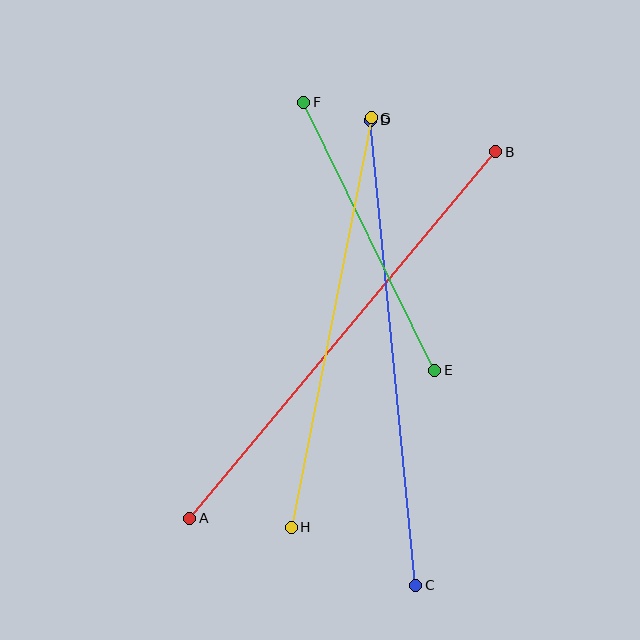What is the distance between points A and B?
The distance is approximately 477 pixels.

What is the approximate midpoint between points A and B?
The midpoint is at approximately (343, 335) pixels.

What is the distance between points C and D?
The distance is approximately 467 pixels.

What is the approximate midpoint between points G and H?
The midpoint is at approximately (331, 322) pixels.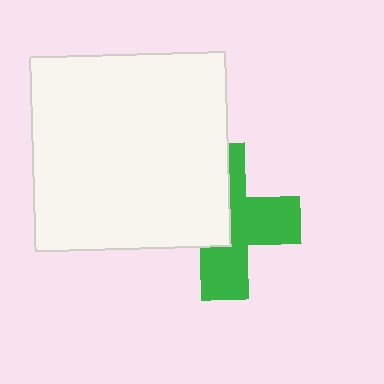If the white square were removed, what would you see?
You would see the complete green cross.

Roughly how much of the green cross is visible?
About half of it is visible (roughly 54%).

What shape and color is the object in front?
The object in front is a white square.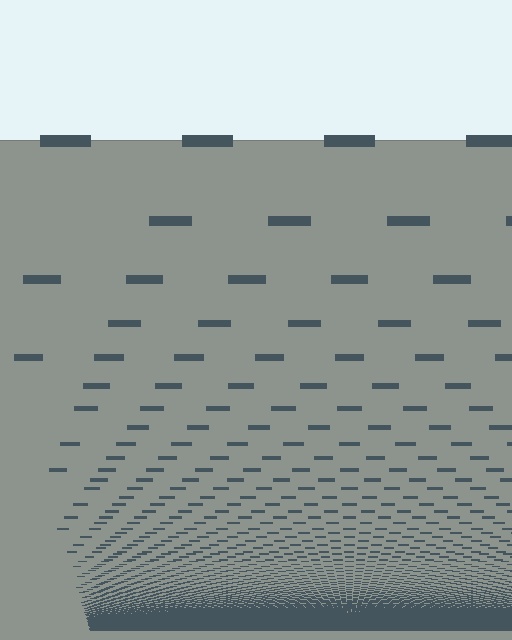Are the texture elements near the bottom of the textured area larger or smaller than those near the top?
Smaller. The gradient is inverted — elements near the bottom are smaller and denser.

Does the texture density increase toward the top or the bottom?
Density increases toward the bottom.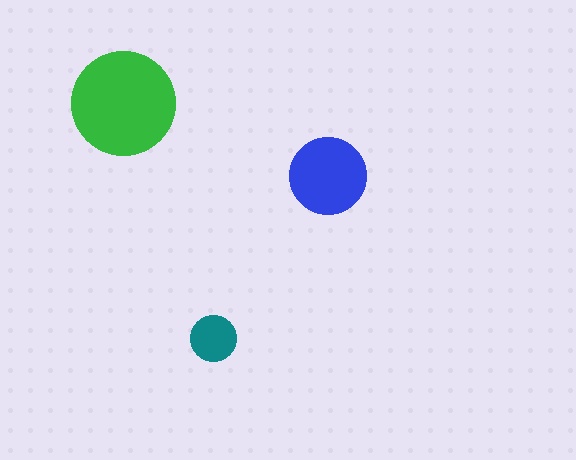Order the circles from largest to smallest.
the green one, the blue one, the teal one.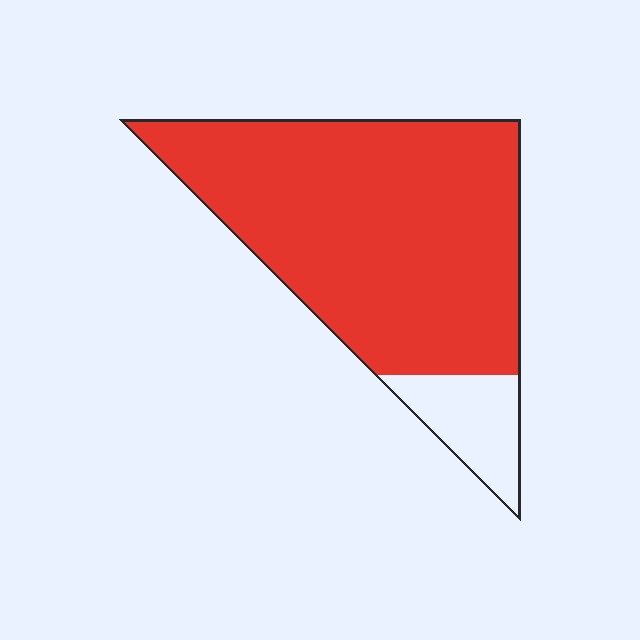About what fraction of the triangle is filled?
About seven eighths (7/8).